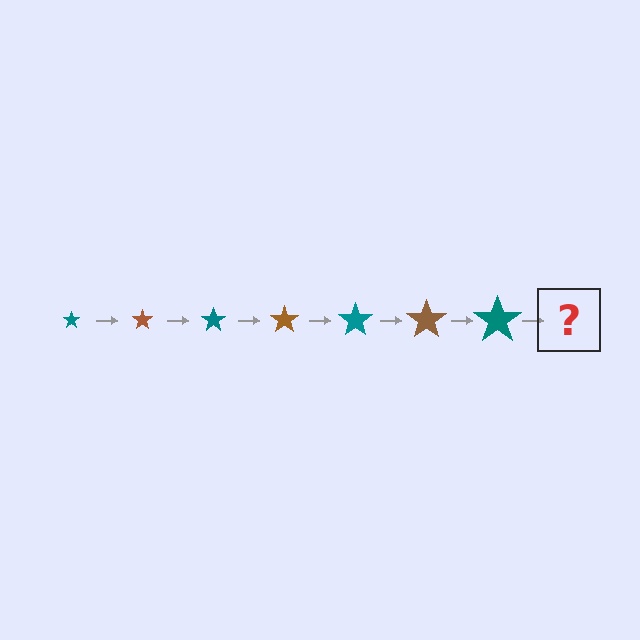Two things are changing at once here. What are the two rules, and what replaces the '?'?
The two rules are that the star grows larger each step and the color cycles through teal and brown. The '?' should be a brown star, larger than the previous one.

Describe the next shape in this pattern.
It should be a brown star, larger than the previous one.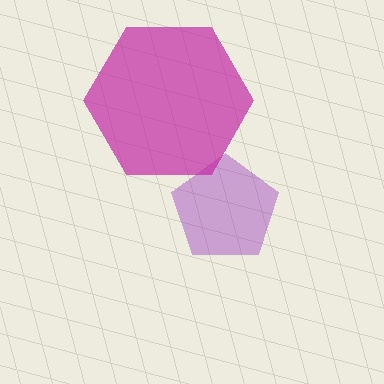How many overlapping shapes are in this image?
There are 2 overlapping shapes in the image.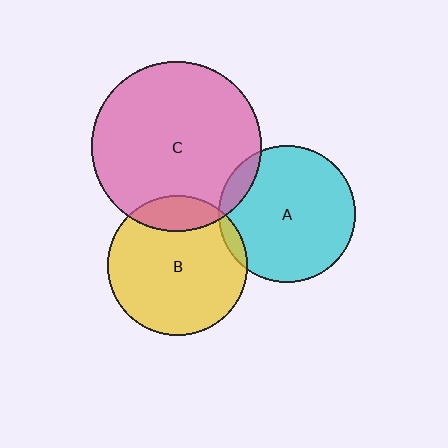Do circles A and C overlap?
Yes.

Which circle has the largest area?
Circle C (pink).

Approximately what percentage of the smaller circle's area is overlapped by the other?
Approximately 10%.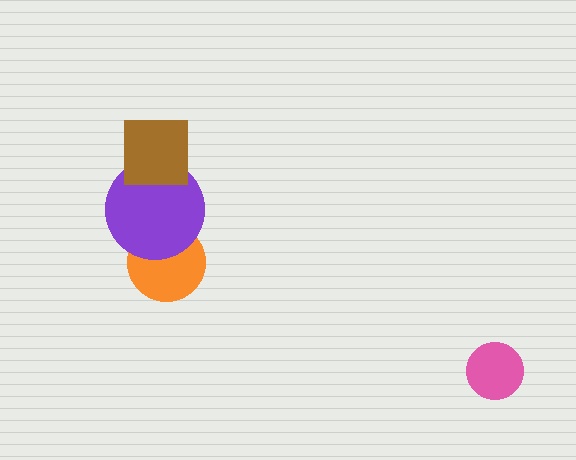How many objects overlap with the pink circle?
0 objects overlap with the pink circle.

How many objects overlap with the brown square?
1 object overlaps with the brown square.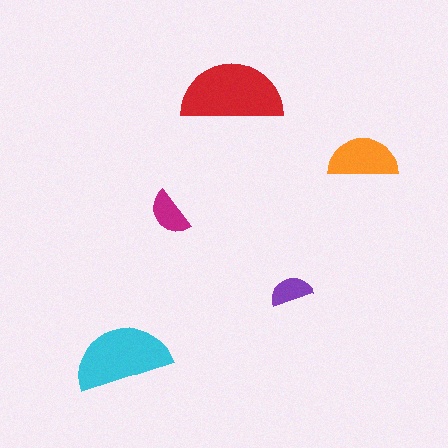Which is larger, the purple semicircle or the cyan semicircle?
The cyan one.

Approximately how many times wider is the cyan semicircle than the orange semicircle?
About 1.5 times wider.